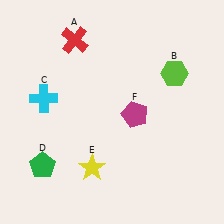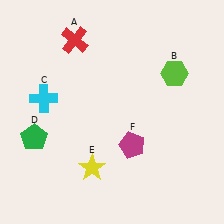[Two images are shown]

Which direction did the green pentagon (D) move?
The green pentagon (D) moved up.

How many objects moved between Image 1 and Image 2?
2 objects moved between the two images.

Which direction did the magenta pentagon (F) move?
The magenta pentagon (F) moved down.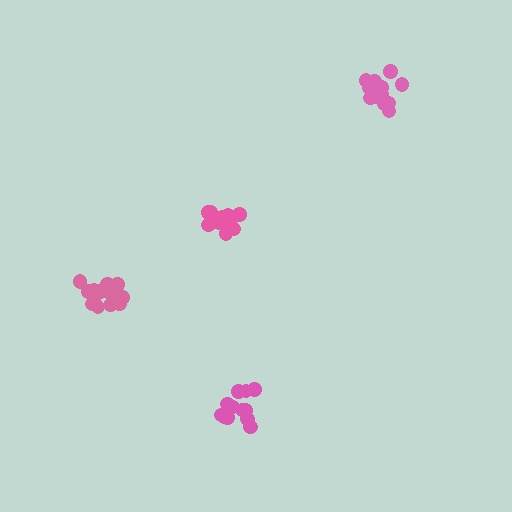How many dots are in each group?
Group 1: 17 dots, Group 2: 15 dots, Group 3: 18 dots, Group 4: 12 dots (62 total).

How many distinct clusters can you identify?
There are 4 distinct clusters.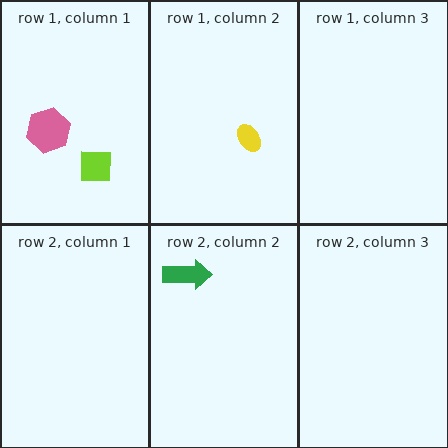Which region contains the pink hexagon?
The row 1, column 1 region.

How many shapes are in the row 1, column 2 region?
1.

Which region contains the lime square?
The row 1, column 1 region.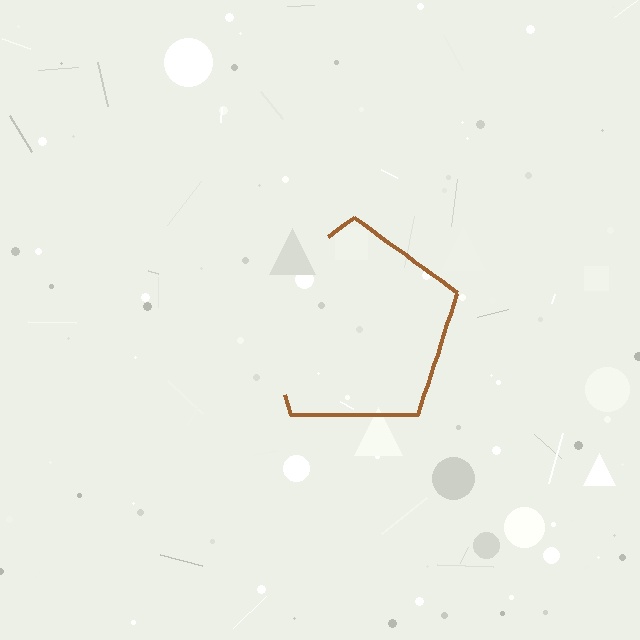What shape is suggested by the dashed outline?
The dashed outline suggests a pentagon.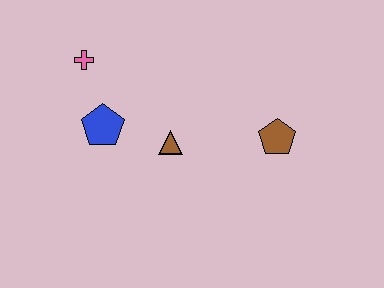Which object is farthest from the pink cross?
The brown pentagon is farthest from the pink cross.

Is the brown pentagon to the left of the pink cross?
No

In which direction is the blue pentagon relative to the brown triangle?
The blue pentagon is to the left of the brown triangle.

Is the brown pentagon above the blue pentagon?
No